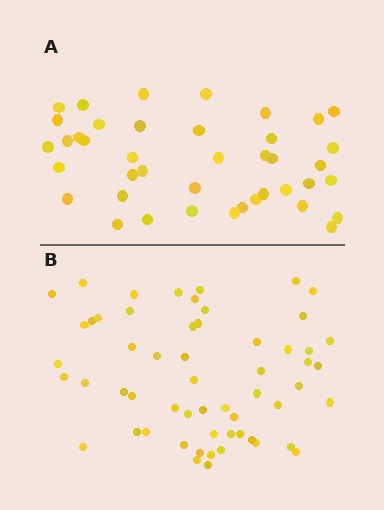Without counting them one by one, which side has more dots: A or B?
Region B (the bottom region) has more dots.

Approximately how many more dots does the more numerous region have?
Region B has approximately 15 more dots than region A.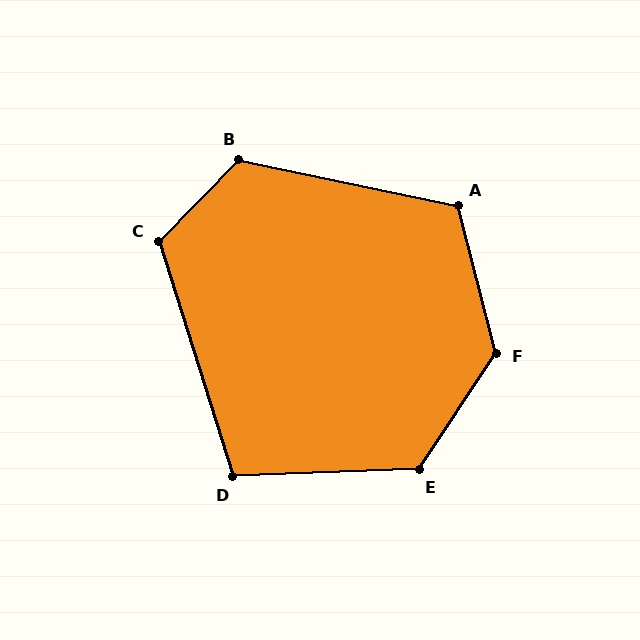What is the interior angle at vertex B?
Approximately 123 degrees (obtuse).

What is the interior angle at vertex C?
Approximately 118 degrees (obtuse).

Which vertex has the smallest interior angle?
D, at approximately 105 degrees.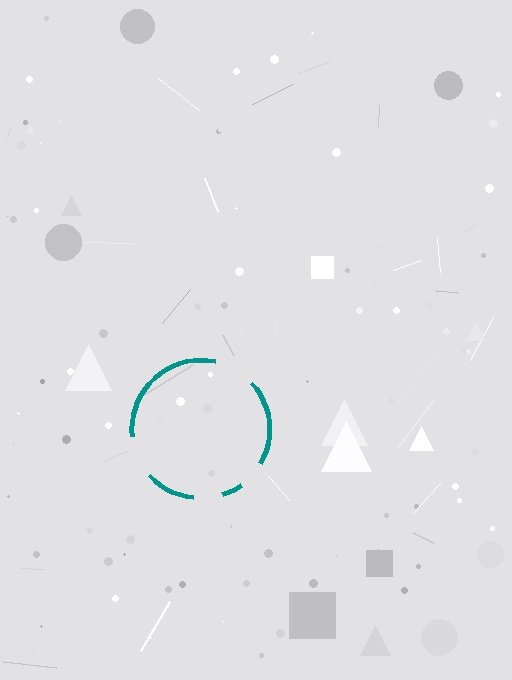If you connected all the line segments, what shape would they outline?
They would outline a circle.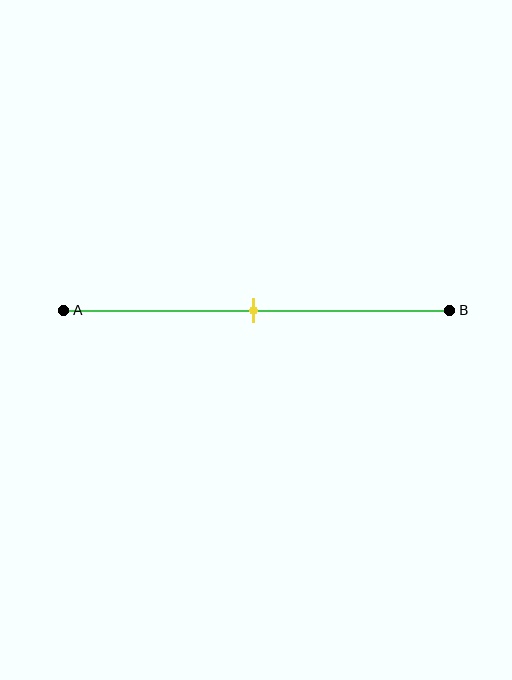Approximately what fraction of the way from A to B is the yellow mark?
The yellow mark is approximately 50% of the way from A to B.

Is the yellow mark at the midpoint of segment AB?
Yes, the mark is approximately at the midpoint.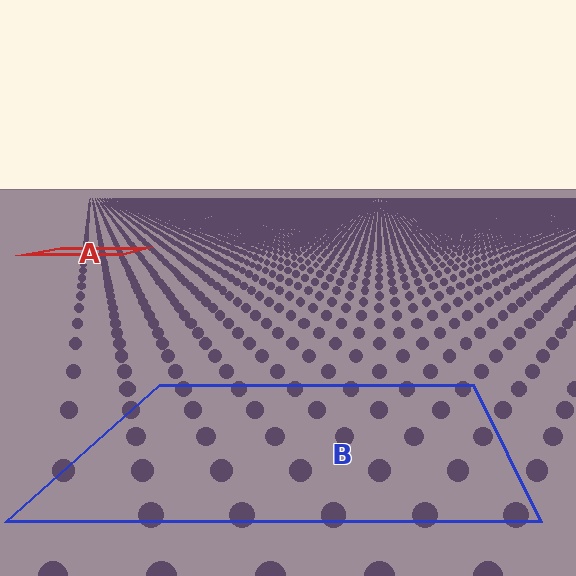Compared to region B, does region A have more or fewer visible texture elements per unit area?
Region A has more texture elements per unit area — they are packed more densely because it is farther away.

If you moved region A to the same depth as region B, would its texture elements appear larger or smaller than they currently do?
They would appear larger. At a closer depth, the same texture elements are projected at a bigger on-screen size.